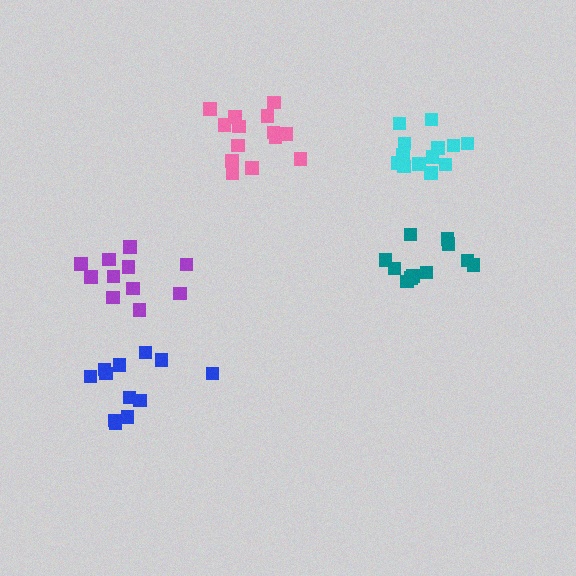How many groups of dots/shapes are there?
There are 5 groups.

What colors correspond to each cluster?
The clusters are colored: purple, cyan, teal, pink, blue.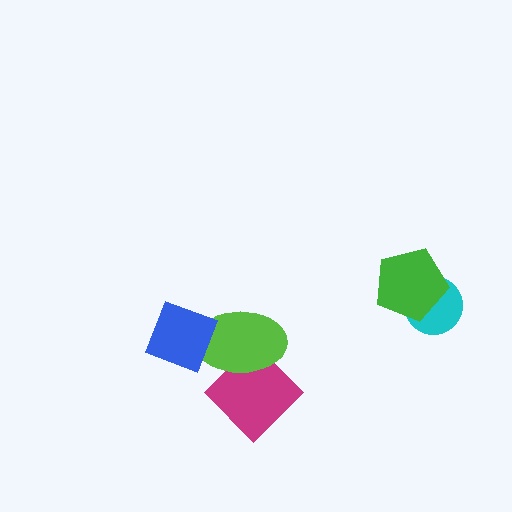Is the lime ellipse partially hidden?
Yes, it is partially covered by another shape.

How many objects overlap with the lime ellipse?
2 objects overlap with the lime ellipse.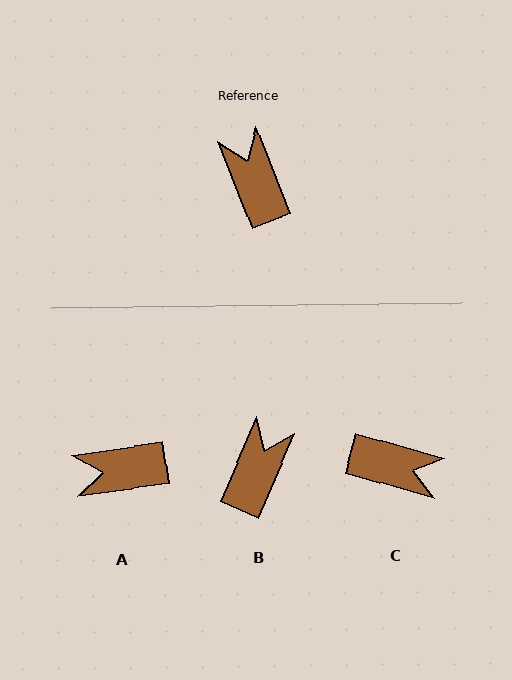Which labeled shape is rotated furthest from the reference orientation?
C, about 127 degrees away.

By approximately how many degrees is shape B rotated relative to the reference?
Approximately 44 degrees clockwise.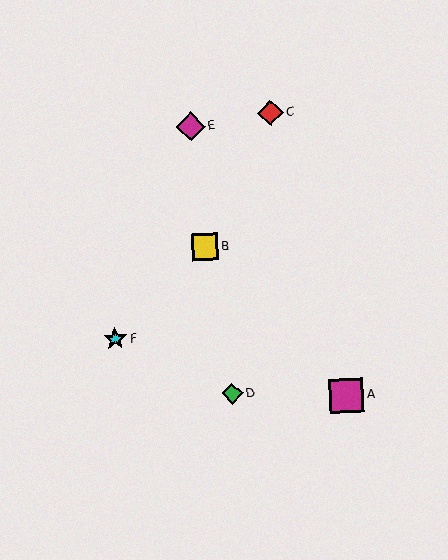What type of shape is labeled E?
Shape E is a magenta diamond.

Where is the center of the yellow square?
The center of the yellow square is at (205, 247).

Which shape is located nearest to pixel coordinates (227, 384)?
The green diamond (labeled D) at (232, 394) is nearest to that location.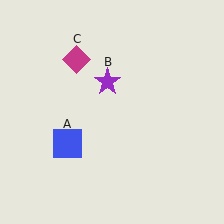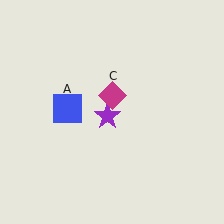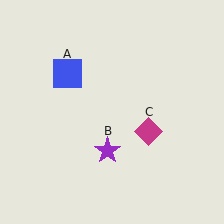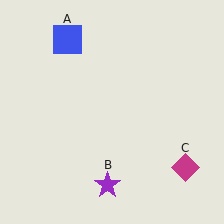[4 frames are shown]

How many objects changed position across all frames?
3 objects changed position: blue square (object A), purple star (object B), magenta diamond (object C).